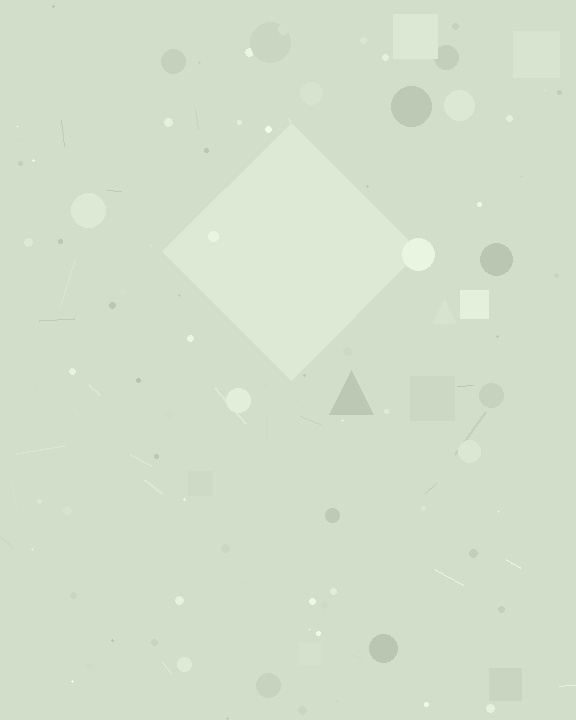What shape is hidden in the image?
A diamond is hidden in the image.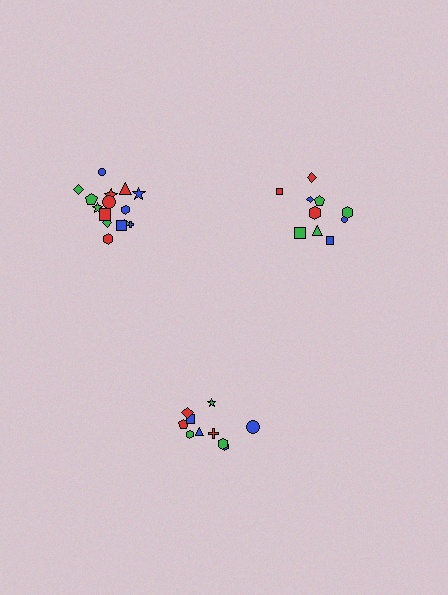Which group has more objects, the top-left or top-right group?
The top-left group.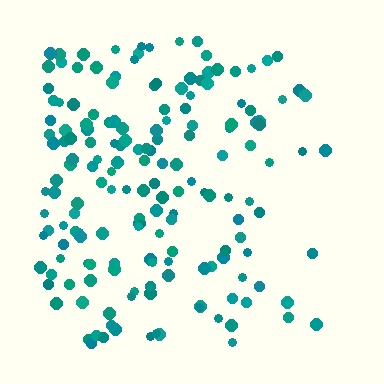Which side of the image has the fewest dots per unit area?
The right.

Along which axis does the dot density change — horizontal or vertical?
Horizontal.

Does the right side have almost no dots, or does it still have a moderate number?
Still a moderate number, just noticeably fewer than the left.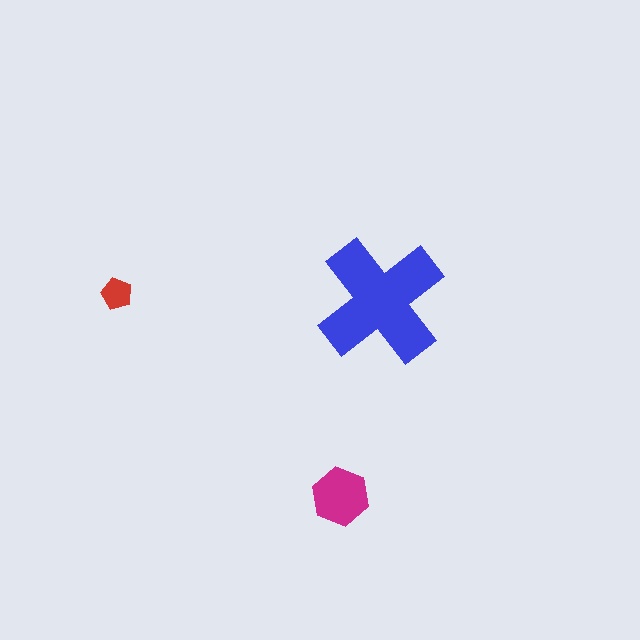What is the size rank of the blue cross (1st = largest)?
1st.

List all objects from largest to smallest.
The blue cross, the magenta hexagon, the red pentagon.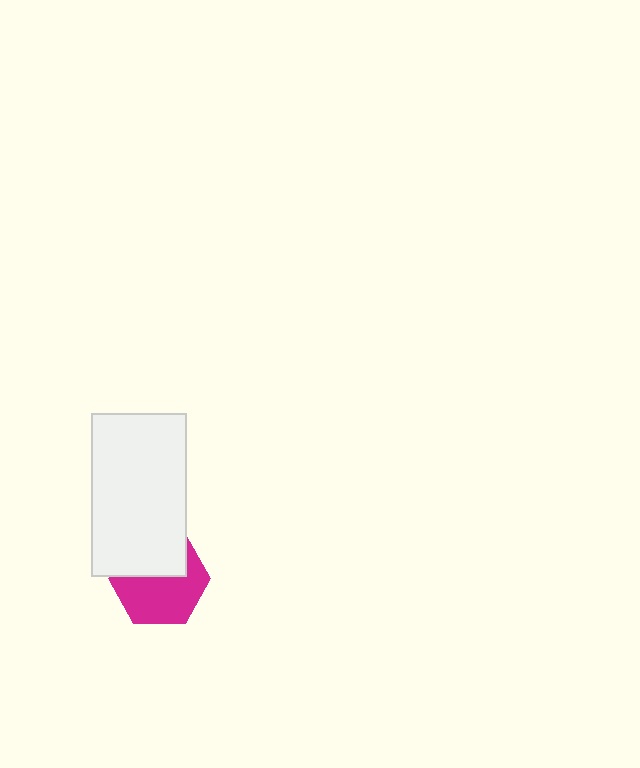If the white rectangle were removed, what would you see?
You would see the complete magenta hexagon.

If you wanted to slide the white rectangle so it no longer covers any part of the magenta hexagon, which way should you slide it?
Slide it up — that is the most direct way to separate the two shapes.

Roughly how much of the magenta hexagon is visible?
About half of it is visible (roughly 58%).